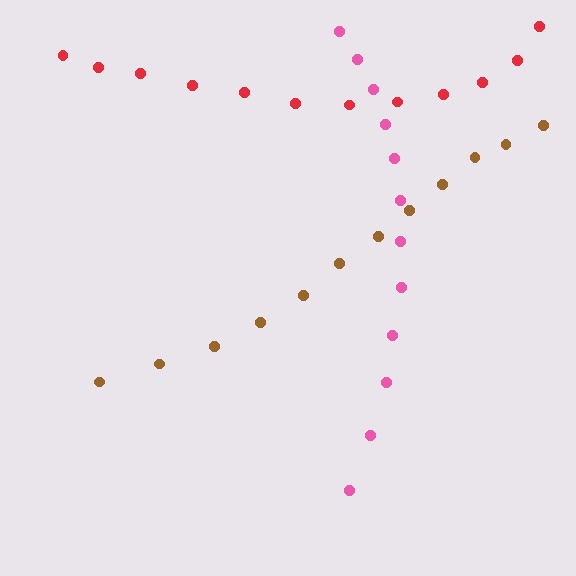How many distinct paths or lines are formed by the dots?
There are 3 distinct paths.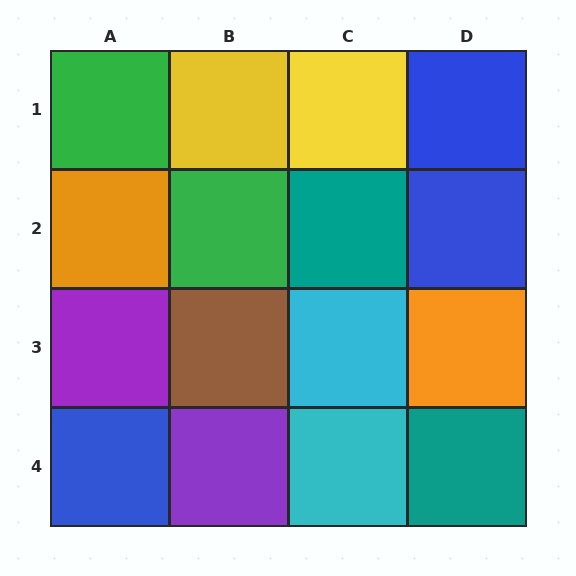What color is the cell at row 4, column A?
Blue.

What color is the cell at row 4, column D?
Teal.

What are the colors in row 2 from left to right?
Orange, green, teal, blue.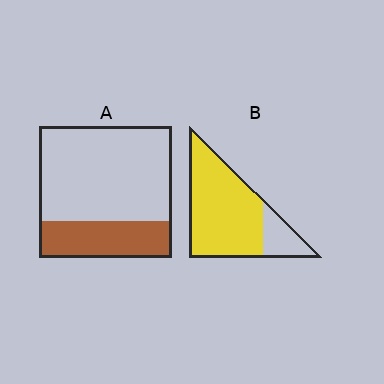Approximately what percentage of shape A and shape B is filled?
A is approximately 30% and B is approximately 80%.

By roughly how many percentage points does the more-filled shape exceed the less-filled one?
By roughly 50 percentage points (B over A).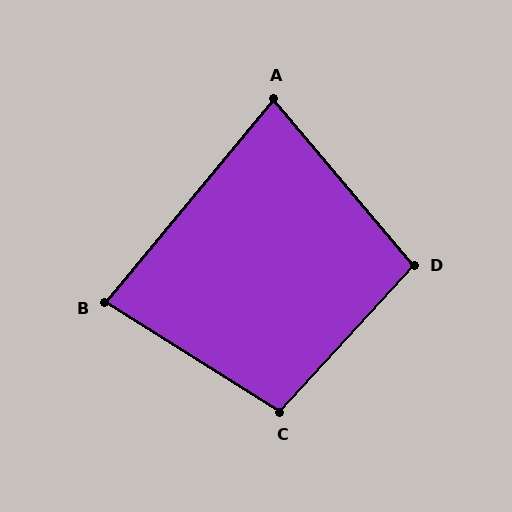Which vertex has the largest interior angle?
C, at approximately 100 degrees.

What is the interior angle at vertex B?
Approximately 83 degrees (acute).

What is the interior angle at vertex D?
Approximately 97 degrees (obtuse).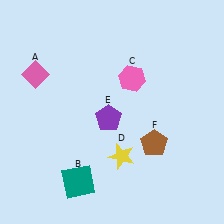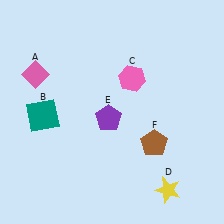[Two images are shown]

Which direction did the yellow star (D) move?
The yellow star (D) moved right.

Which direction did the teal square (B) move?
The teal square (B) moved up.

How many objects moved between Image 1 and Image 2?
2 objects moved between the two images.